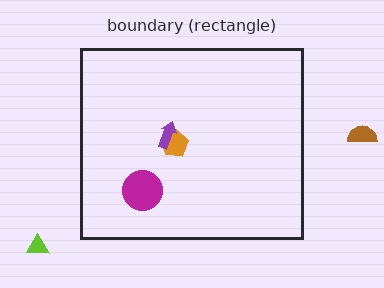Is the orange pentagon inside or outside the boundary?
Inside.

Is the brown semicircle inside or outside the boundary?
Outside.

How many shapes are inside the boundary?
3 inside, 2 outside.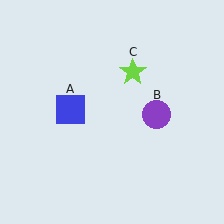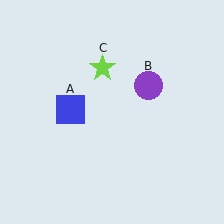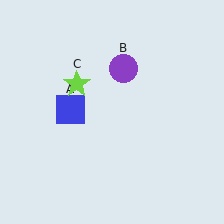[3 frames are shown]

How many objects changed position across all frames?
2 objects changed position: purple circle (object B), lime star (object C).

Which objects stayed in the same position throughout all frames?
Blue square (object A) remained stationary.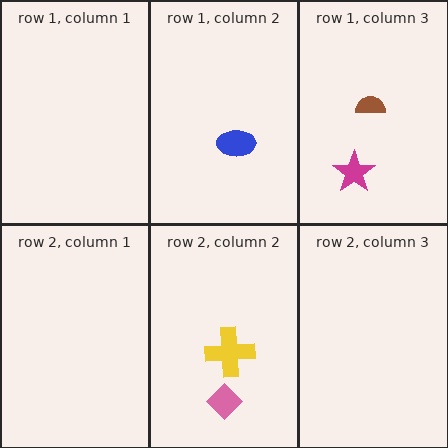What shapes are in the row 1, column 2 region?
The blue ellipse.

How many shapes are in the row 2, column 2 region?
2.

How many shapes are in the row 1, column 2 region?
1.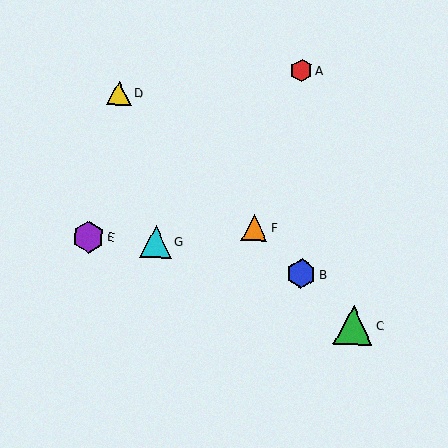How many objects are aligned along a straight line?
4 objects (B, C, D, F) are aligned along a straight line.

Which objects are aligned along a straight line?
Objects B, C, D, F are aligned along a straight line.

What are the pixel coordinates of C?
Object C is at (353, 325).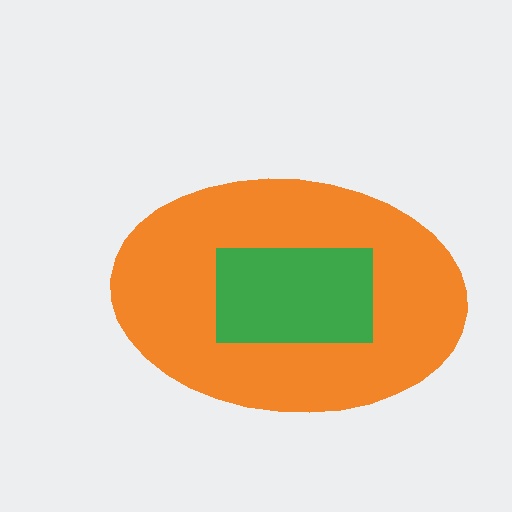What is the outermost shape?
The orange ellipse.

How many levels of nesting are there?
2.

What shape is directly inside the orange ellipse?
The green rectangle.